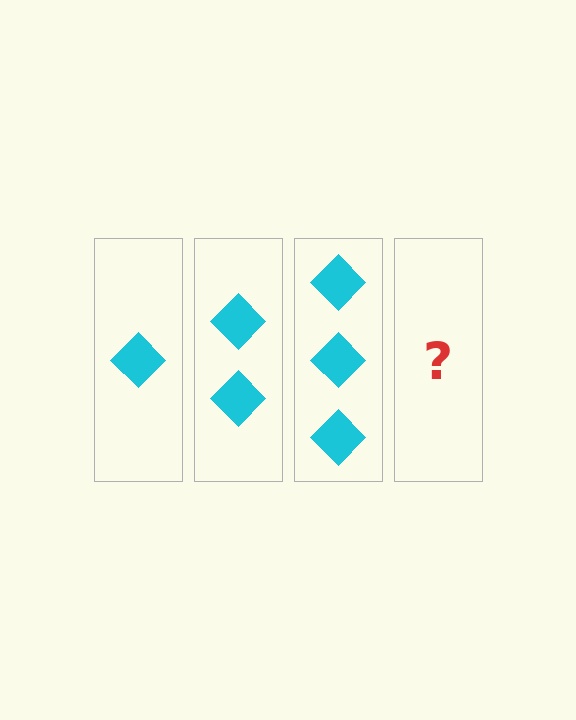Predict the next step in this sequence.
The next step is 4 diamonds.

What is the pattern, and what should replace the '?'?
The pattern is that each step adds one more diamond. The '?' should be 4 diamonds.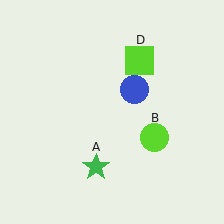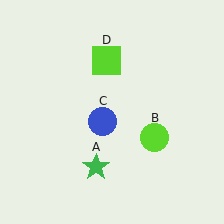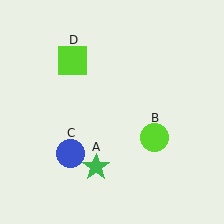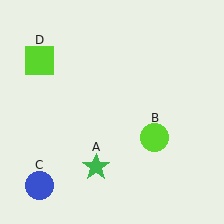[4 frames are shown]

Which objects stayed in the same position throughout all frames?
Green star (object A) and lime circle (object B) remained stationary.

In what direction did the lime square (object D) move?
The lime square (object D) moved left.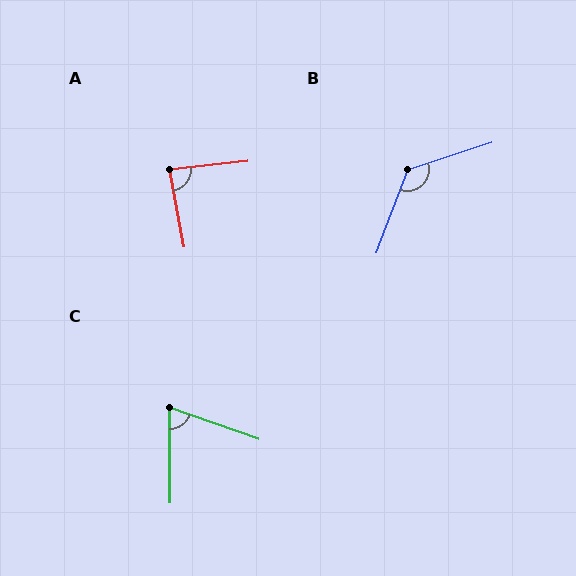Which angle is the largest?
B, at approximately 129 degrees.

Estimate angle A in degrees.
Approximately 85 degrees.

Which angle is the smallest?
C, at approximately 70 degrees.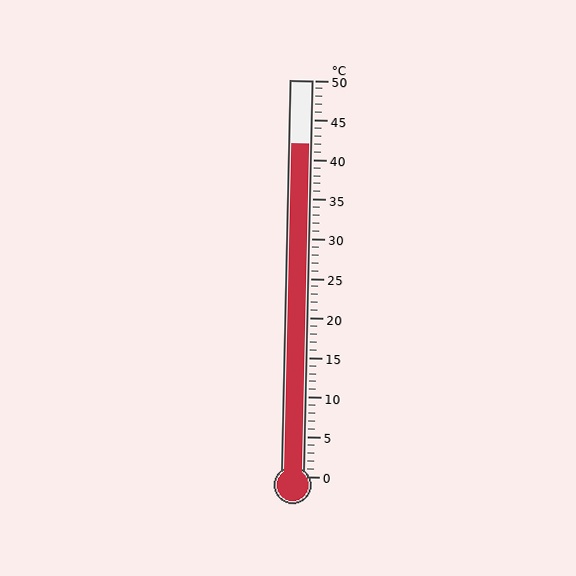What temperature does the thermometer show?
The thermometer shows approximately 42°C.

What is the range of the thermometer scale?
The thermometer scale ranges from 0°C to 50°C.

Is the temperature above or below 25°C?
The temperature is above 25°C.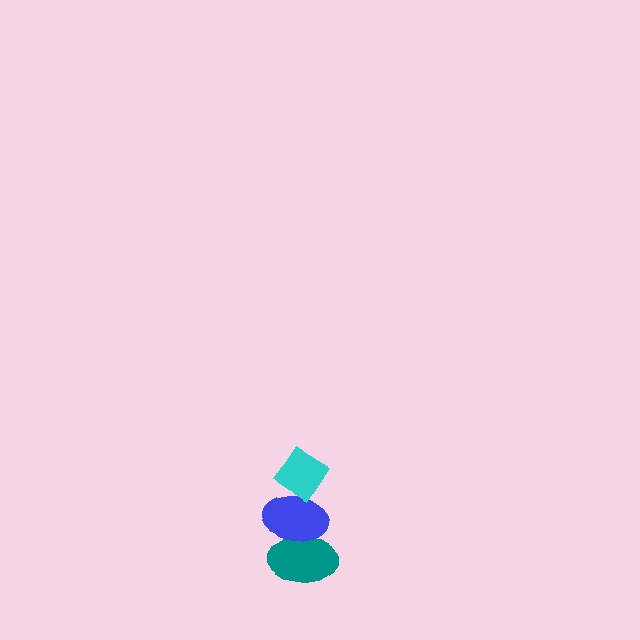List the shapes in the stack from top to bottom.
From top to bottom: the cyan diamond, the blue ellipse, the teal ellipse.